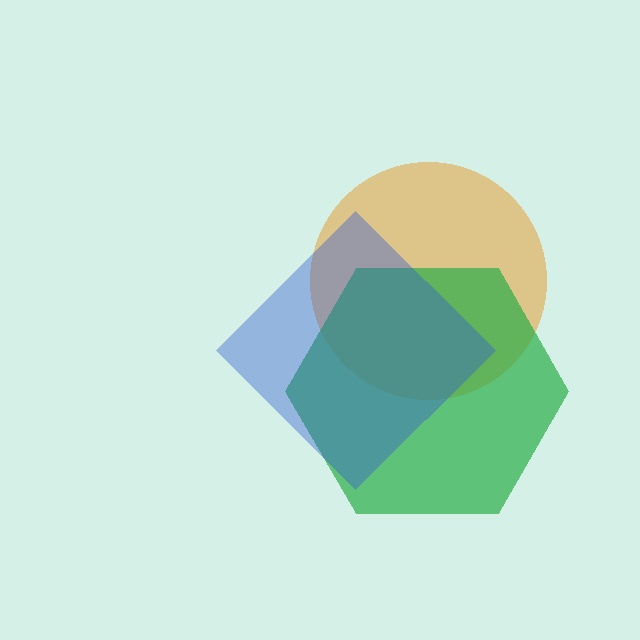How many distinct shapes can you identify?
There are 3 distinct shapes: an orange circle, a green hexagon, a blue diamond.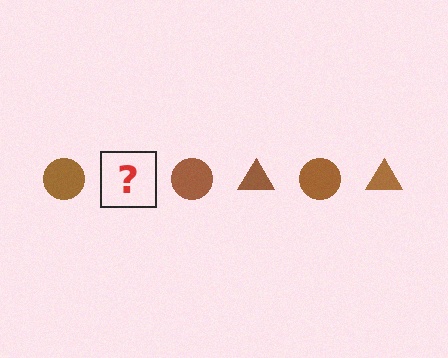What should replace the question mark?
The question mark should be replaced with a brown triangle.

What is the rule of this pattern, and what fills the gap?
The rule is that the pattern cycles through circle, triangle shapes in brown. The gap should be filled with a brown triangle.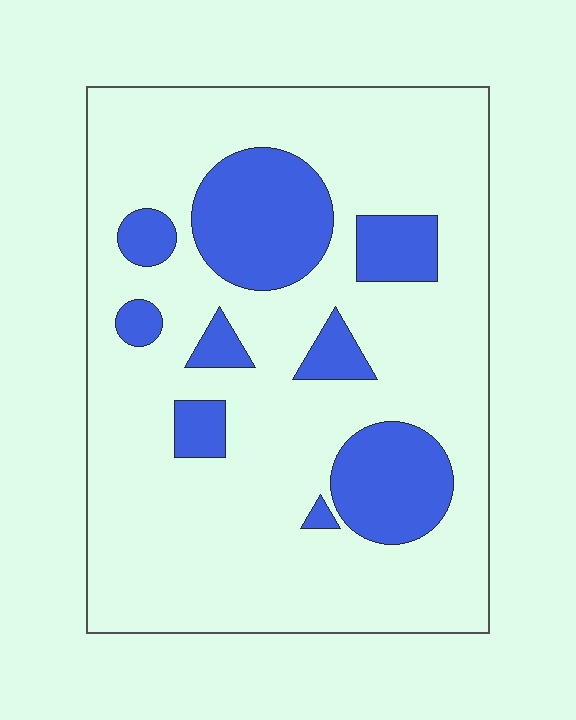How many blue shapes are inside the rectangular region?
9.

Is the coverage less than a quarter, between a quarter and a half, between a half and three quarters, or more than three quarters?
Less than a quarter.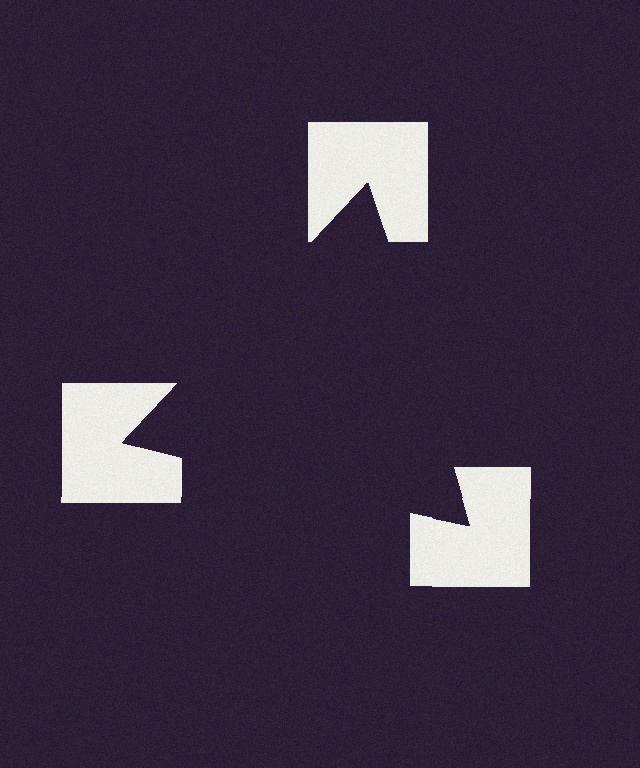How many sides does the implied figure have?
3 sides.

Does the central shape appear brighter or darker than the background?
It typically appears slightly darker than the background, even though no actual brightness change is drawn.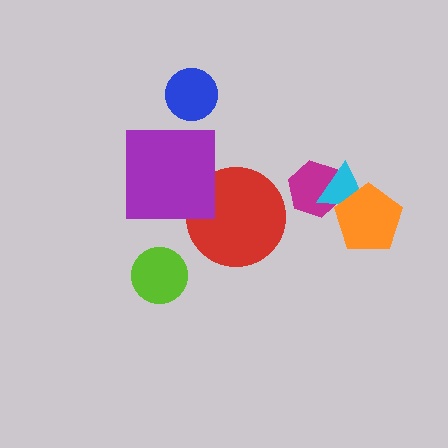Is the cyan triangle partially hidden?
Yes, it is partially covered by another shape.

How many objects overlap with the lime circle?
0 objects overlap with the lime circle.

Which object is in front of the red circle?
The purple square is in front of the red circle.